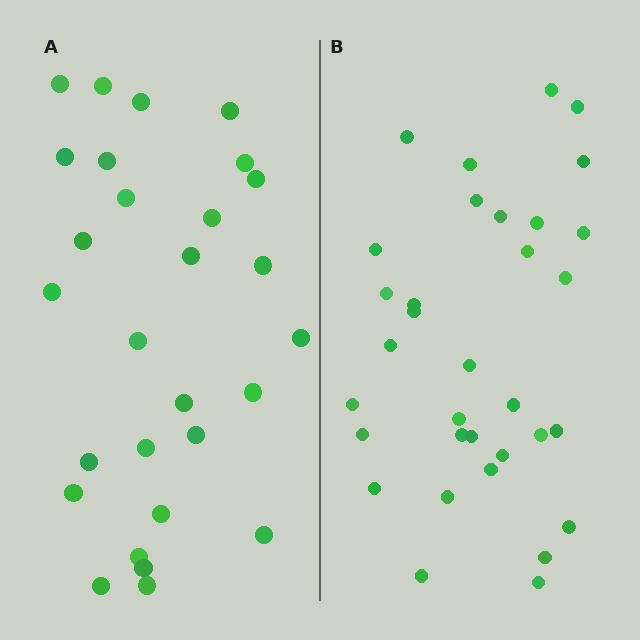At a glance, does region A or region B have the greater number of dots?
Region B (the right region) has more dots.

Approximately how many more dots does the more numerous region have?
Region B has about 5 more dots than region A.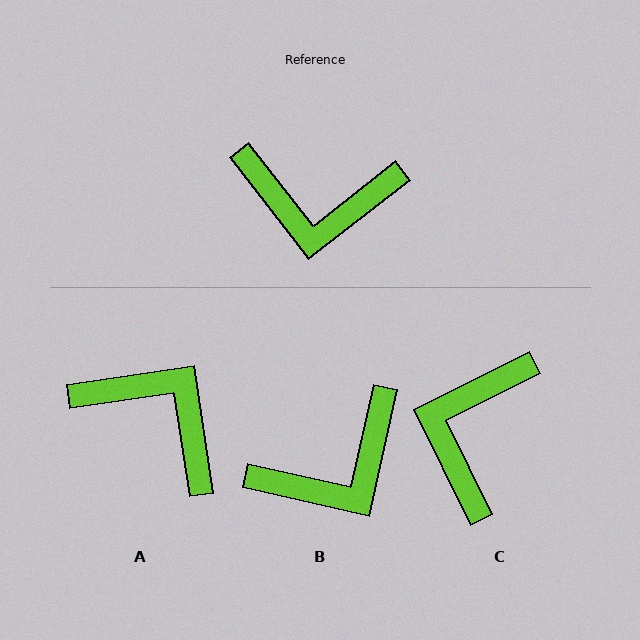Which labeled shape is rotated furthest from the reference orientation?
A, about 151 degrees away.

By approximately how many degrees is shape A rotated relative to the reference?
Approximately 151 degrees counter-clockwise.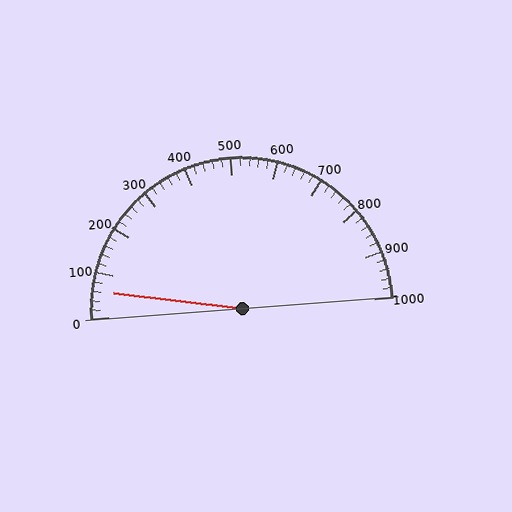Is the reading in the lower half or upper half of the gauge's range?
The reading is in the lower half of the range (0 to 1000).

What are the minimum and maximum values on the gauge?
The gauge ranges from 0 to 1000.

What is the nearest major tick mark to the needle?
The nearest major tick mark is 100.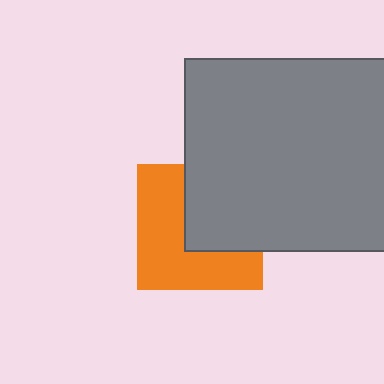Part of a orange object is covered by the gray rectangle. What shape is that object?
It is a square.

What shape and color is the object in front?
The object in front is a gray rectangle.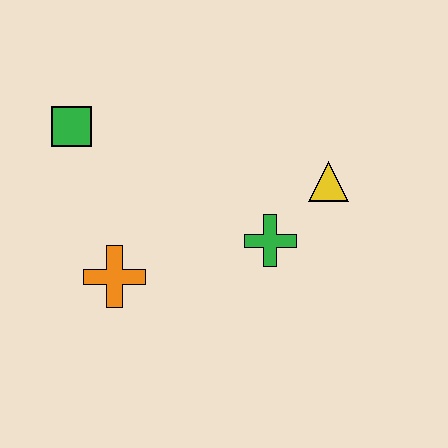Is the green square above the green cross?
Yes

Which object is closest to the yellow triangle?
The green cross is closest to the yellow triangle.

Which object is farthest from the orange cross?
The yellow triangle is farthest from the orange cross.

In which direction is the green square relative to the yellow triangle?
The green square is to the left of the yellow triangle.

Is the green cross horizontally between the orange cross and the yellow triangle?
Yes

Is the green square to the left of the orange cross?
Yes